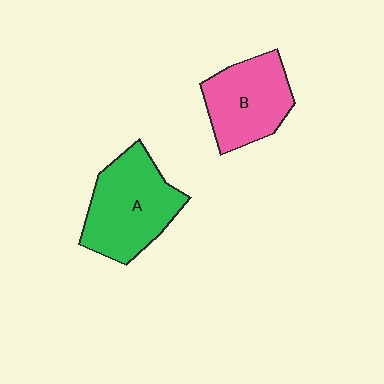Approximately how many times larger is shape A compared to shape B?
Approximately 1.2 times.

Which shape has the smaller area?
Shape B (pink).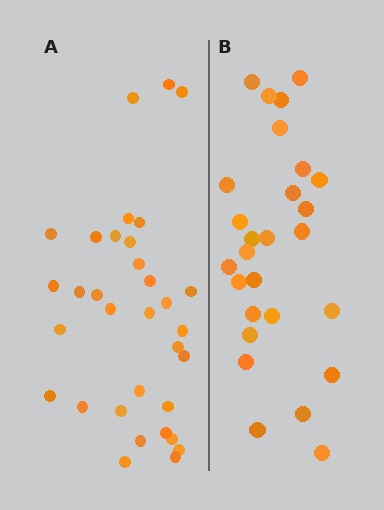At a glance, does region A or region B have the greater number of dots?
Region A (the left region) has more dots.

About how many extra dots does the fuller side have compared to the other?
Region A has about 6 more dots than region B.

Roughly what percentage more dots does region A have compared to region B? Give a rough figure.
About 20% more.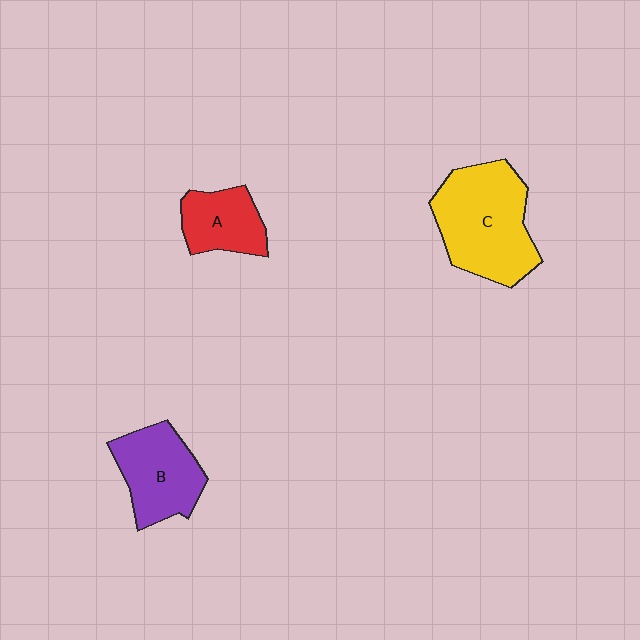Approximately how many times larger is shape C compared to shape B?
Approximately 1.5 times.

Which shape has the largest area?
Shape C (yellow).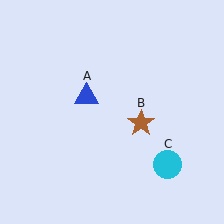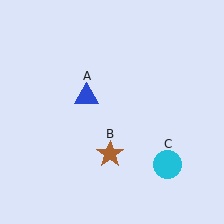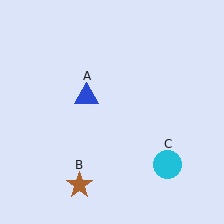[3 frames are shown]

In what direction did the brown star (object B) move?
The brown star (object B) moved down and to the left.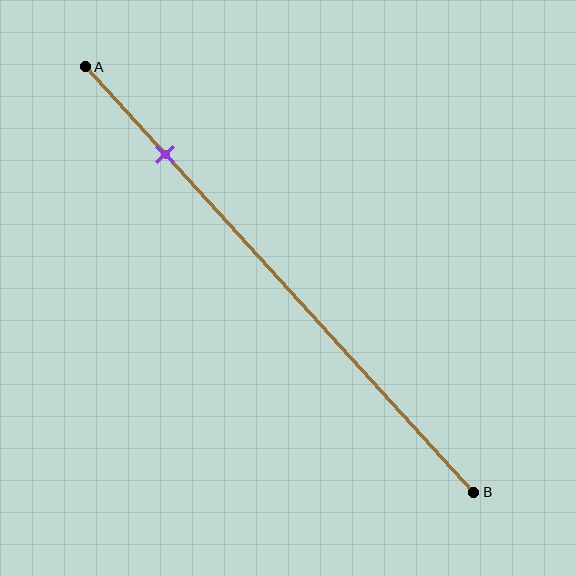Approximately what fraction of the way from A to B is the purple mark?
The purple mark is approximately 20% of the way from A to B.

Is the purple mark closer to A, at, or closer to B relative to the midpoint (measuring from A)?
The purple mark is closer to point A than the midpoint of segment AB.